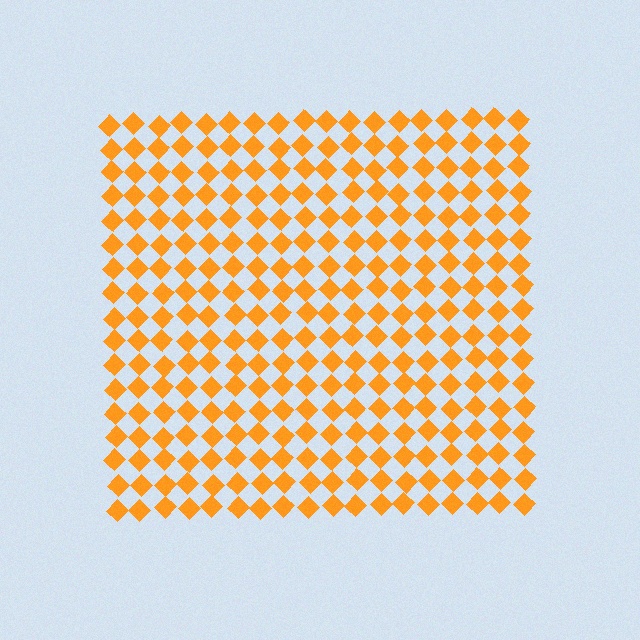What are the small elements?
The small elements are diamonds.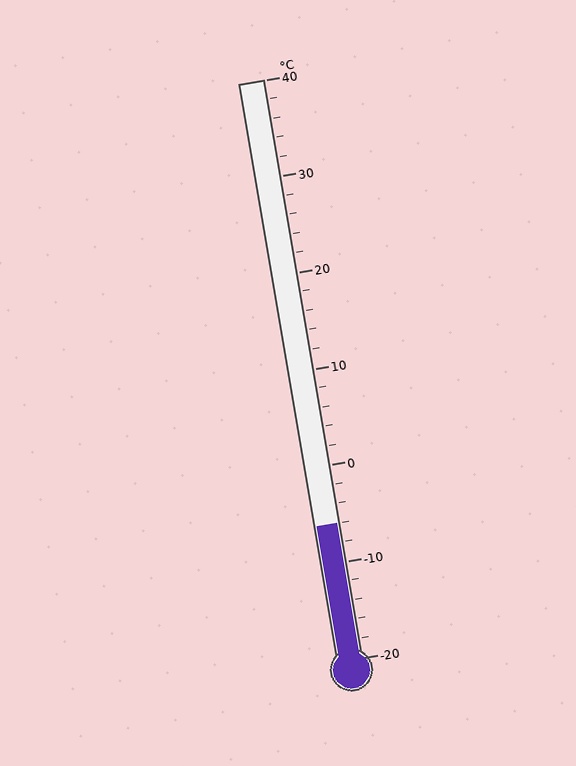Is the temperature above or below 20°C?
The temperature is below 20°C.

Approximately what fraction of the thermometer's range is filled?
The thermometer is filled to approximately 25% of its range.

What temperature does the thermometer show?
The thermometer shows approximately -6°C.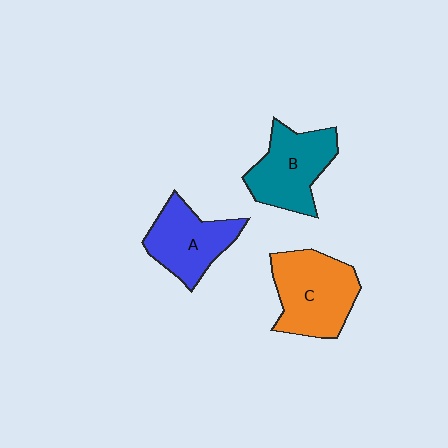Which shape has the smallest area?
Shape A (blue).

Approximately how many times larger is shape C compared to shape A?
Approximately 1.2 times.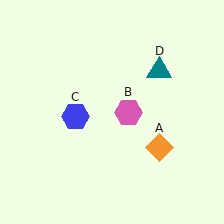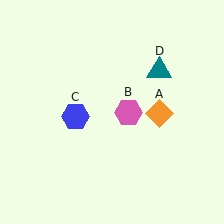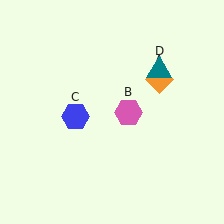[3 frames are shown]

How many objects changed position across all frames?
1 object changed position: orange diamond (object A).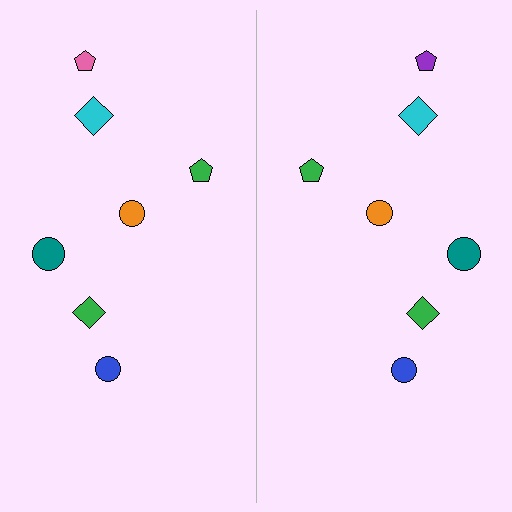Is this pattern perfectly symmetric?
No, the pattern is not perfectly symmetric. The purple pentagon on the right side breaks the symmetry — its mirror counterpart is pink.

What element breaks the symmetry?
The purple pentagon on the right side breaks the symmetry — its mirror counterpart is pink.